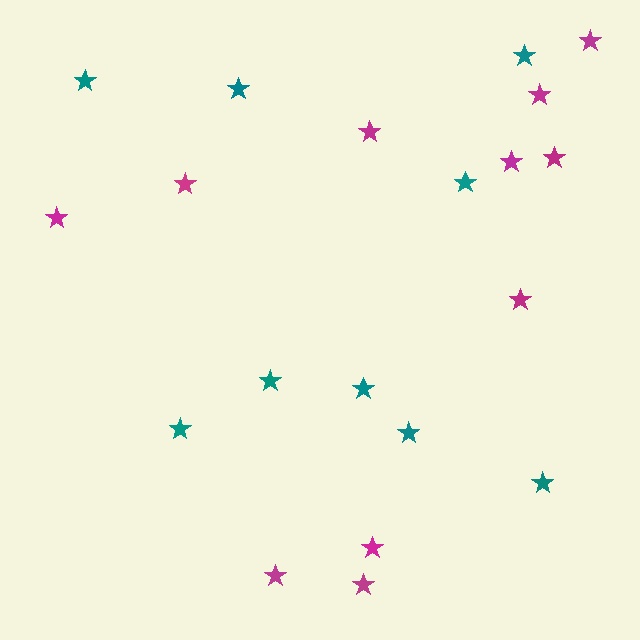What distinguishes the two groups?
There are 2 groups: one group of teal stars (9) and one group of magenta stars (11).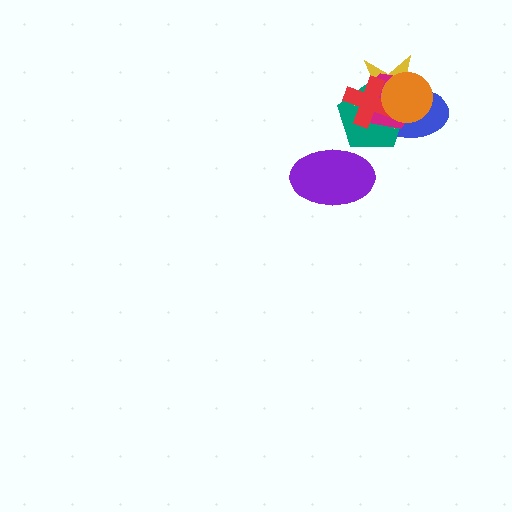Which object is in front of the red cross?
The orange circle is in front of the red cross.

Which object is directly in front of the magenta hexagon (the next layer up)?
The red cross is directly in front of the magenta hexagon.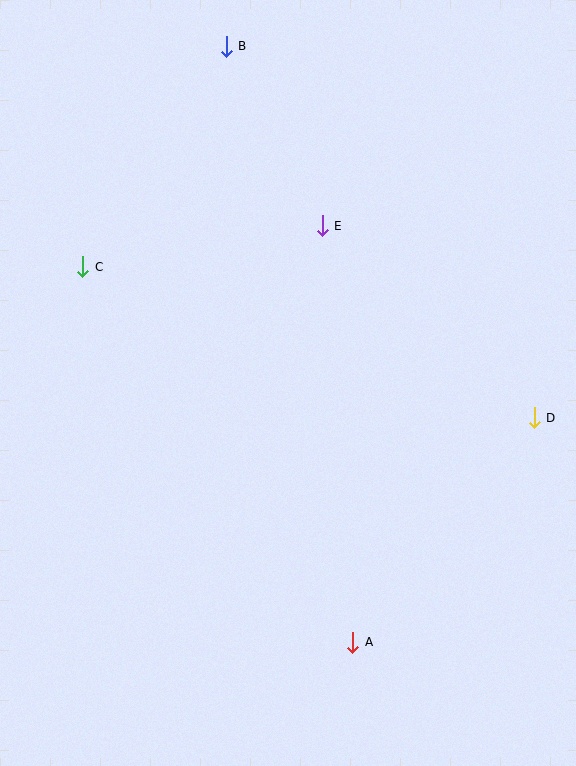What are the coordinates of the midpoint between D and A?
The midpoint between D and A is at (443, 530).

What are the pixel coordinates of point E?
Point E is at (322, 226).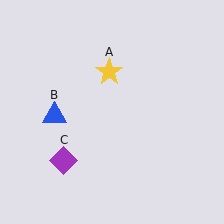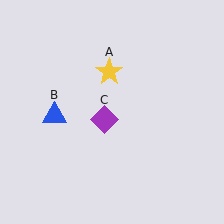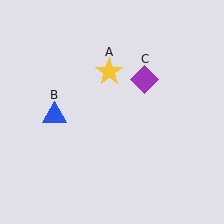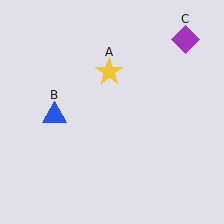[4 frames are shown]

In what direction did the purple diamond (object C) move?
The purple diamond (object C) moved up and to the right.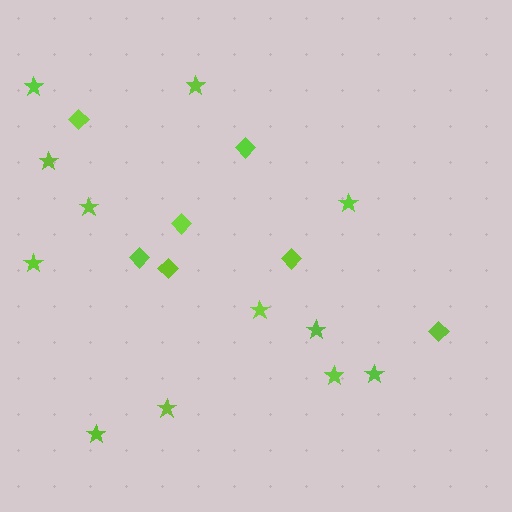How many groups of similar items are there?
There are 2 groups: one group of stars (12) and one group of diamonds (7).